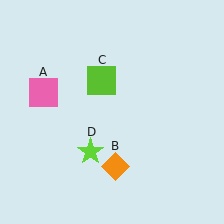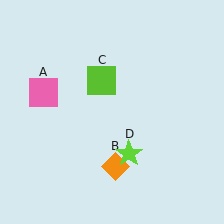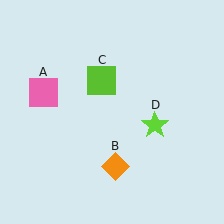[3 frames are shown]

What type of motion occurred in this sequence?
The lime star (object D) rotated counterclockwise around the center of the scene.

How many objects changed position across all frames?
1 object changed position: lime star (object D).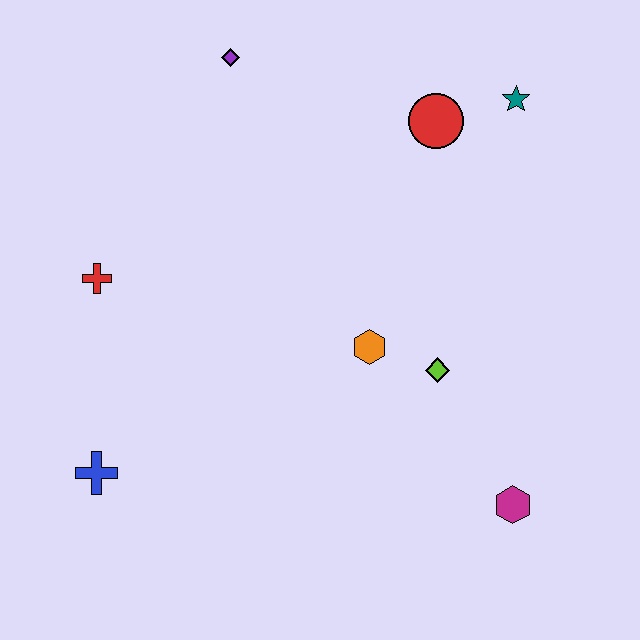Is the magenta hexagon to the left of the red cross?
No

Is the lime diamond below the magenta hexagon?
No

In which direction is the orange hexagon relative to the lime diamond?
The orange hexagon is to the left of the lime diamond.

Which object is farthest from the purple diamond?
The magenta hexagon is farthest from the purple diamond.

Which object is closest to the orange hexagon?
The lime diamond is closest to the orange hexagon.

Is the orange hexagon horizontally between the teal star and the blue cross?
Yes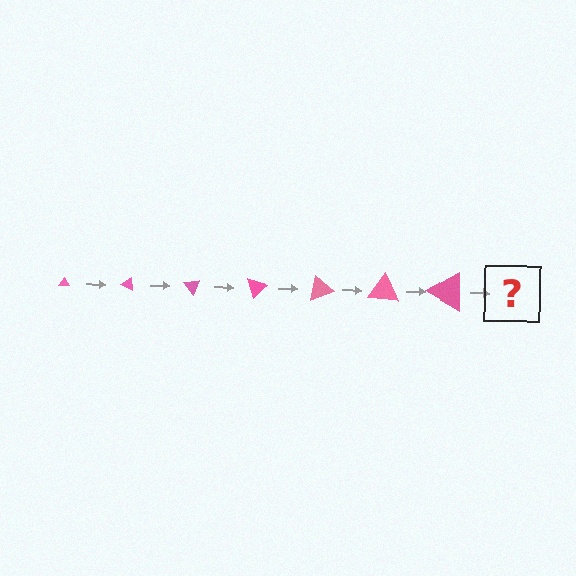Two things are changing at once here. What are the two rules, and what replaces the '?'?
The two rules are that the triangle grows larger each step and it rotates 25 degrees each step. The '?' should be a triangle, larger than the previous one and rotated 175 degrees from the start.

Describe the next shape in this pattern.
It should be a triangle, larger than the previous one and rotated 175 degrees from the start.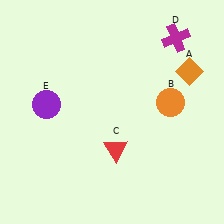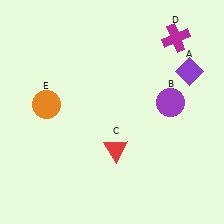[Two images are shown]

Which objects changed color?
A changed from orange to purple. B changed from orange to purple. E changed from purple to orange.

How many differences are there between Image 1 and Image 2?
There are 3 differences between the two images.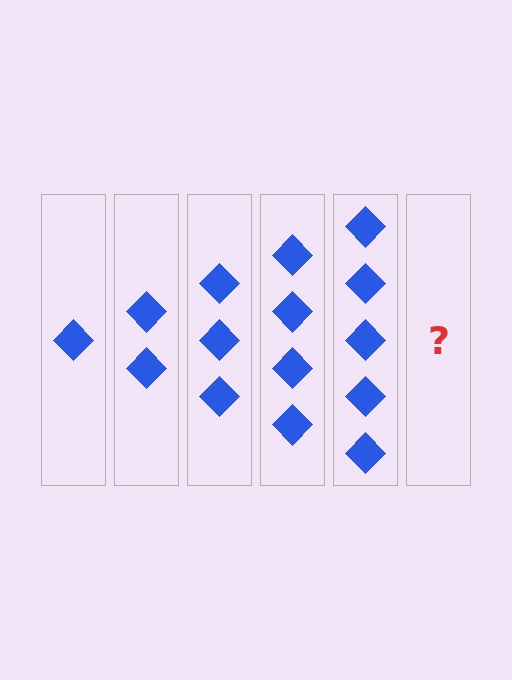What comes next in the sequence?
The next element should be 6 diamonds.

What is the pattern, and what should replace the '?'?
The pattern is that each step adds one more diamond. The '?' should be 6 diamonds.